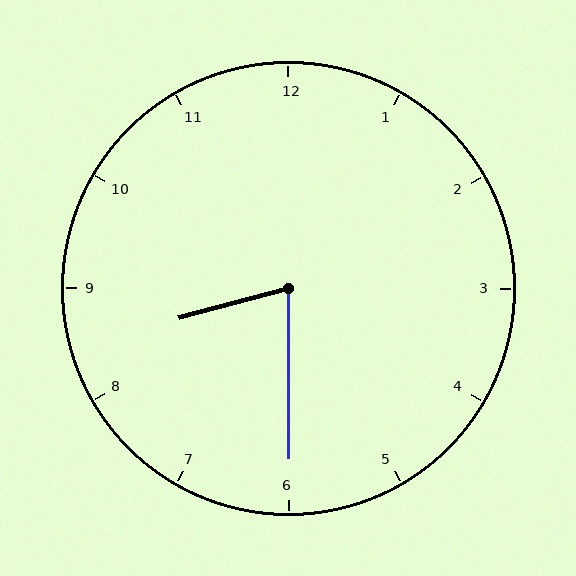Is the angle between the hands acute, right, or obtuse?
It is acute.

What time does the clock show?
8:30.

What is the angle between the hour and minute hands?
Approximately 75 degrees.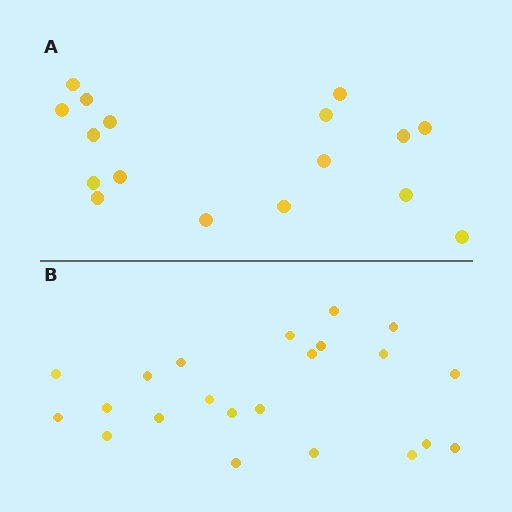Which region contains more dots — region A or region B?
Region B (the bottom region) has more dots.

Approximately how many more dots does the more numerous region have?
Region B has about 5 more dots than region A.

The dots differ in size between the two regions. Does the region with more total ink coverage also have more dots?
No. Region A has more total ink coverage because its dots are larger, but region B actually contains more individual dots. Total area can be misleading — the number of items is what matters here.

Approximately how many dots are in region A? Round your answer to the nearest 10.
About 20 dots. (The exact count is 17, which rounds to 20.)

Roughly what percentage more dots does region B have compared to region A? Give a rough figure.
About 30% more.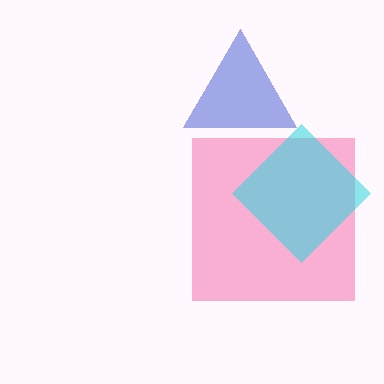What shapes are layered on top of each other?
The layered shapes are: a pink square, a cyan diamond, a blue triangle.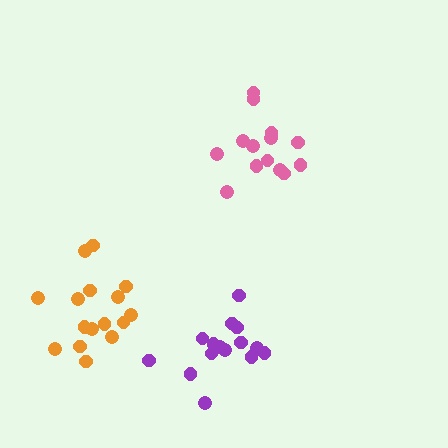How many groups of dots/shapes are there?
There are 3 groups.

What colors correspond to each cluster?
The clusters are colored: orange, purple, pink.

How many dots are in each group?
Group 1: 16 dots, Group 2: 15 dots, Group 3: 14 dots (45 total).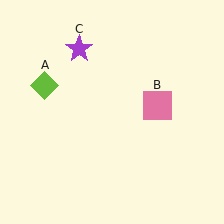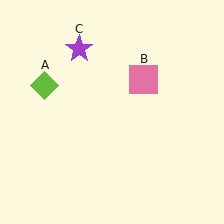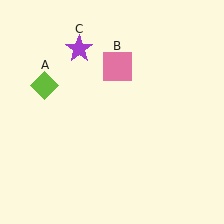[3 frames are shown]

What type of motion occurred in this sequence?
The pink square (object B) rotated counterclockwise around the center of the scene.